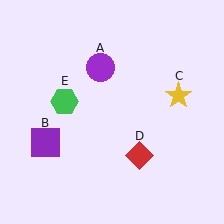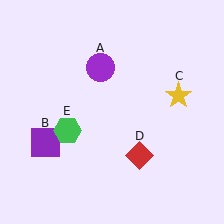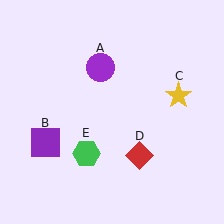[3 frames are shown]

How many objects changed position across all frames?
1 object changed position: green hexagon (object E).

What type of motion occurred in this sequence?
The green hexagon (object E) rotated counterclockwise around the center of the scene.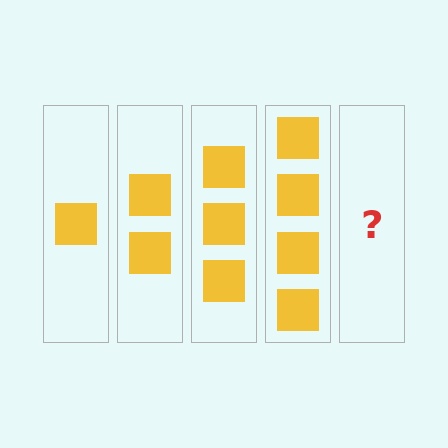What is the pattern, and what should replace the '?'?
The pattern is that each step adds one more square. The '?' should be 5 squares.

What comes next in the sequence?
The next element should be 5 squares.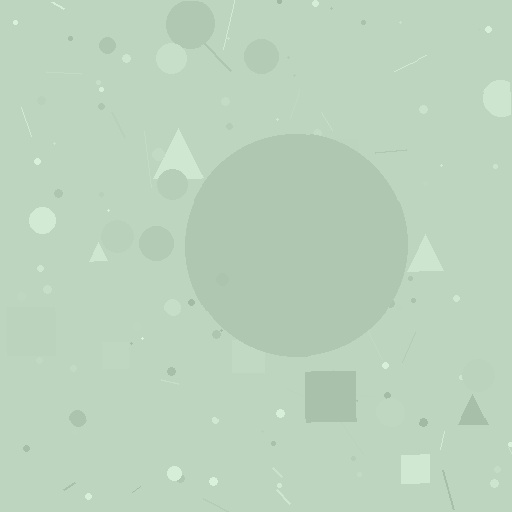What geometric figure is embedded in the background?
A circle is embedded in the background.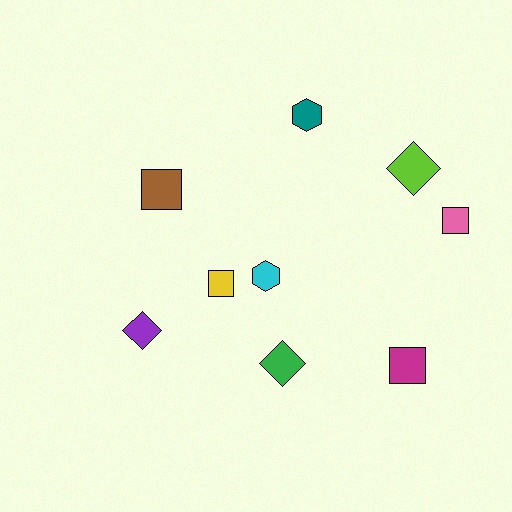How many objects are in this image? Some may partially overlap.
There are 9 objects.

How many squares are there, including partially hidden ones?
There are 4 squares.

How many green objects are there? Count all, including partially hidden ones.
There is 1 green object.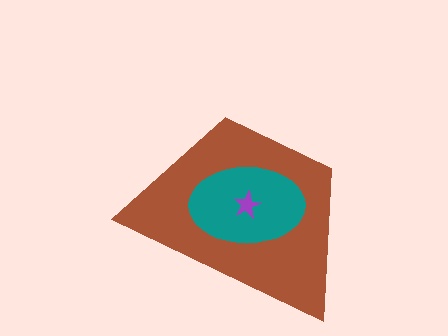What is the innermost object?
The purple star.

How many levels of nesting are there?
3.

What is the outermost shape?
The brown trapezoid.